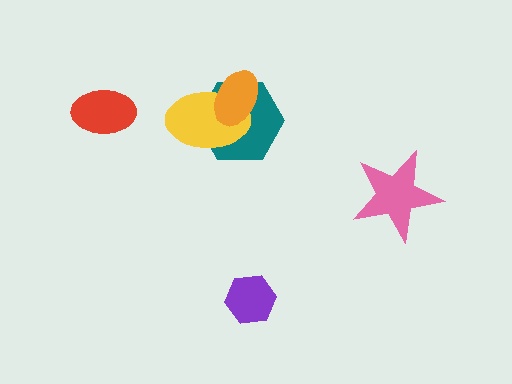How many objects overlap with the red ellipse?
0 objects overlap with the red ellipse.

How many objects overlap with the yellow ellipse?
2 objects overlap with the yellow ellipse.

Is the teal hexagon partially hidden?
Yes, it is partially covered by another shape.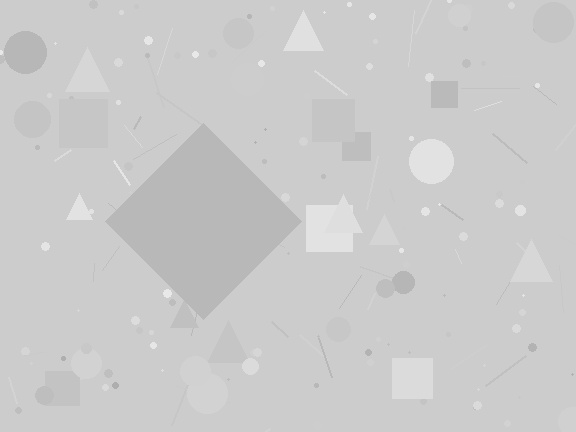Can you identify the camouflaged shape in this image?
The camouflaged shape is a diamond.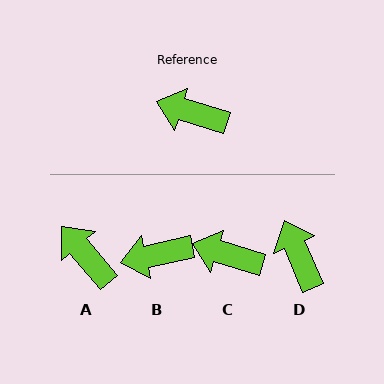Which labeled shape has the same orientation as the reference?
C.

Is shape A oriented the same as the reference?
No, it is off by about 33 degrees.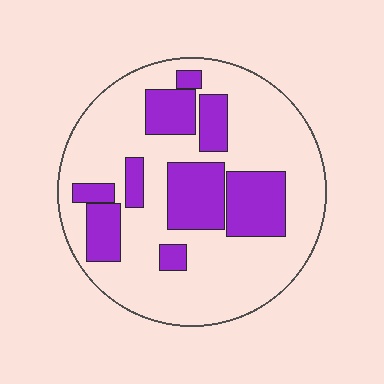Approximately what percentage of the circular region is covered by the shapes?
Approximately 30%.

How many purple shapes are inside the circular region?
9.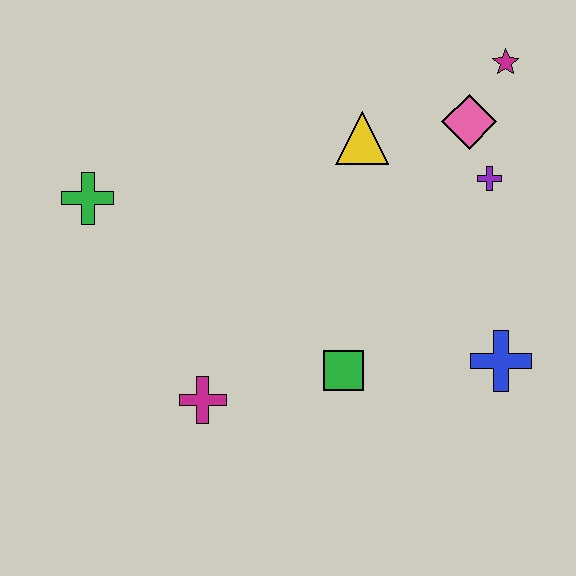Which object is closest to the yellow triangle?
The pink diamond is closest to the yellow triangle.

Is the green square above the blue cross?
No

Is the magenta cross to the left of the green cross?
No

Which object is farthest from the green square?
The magenta star is farthest from the green square.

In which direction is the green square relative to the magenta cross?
The green square is to the right of the magenta cross.